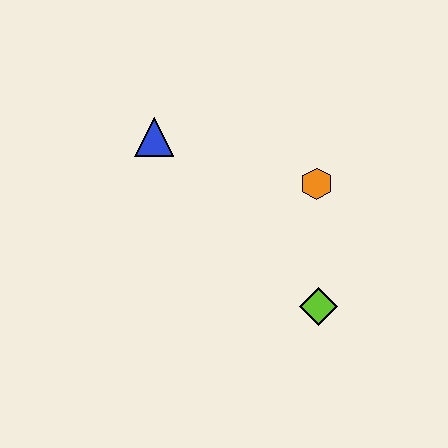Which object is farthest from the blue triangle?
The lime diamond is farthest from the blue triangle.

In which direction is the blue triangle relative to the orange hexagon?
The blue triangle is to the left of the orange hexagon.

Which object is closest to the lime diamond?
The orange hexagon is closest to the lime diamond.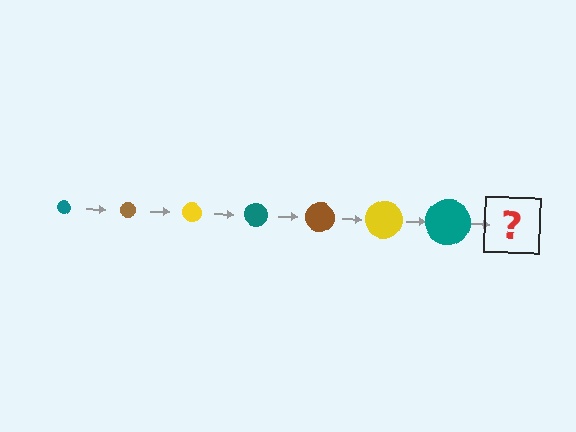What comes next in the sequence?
The next element should be a brown circle, larger than the previous one.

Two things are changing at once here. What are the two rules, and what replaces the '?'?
The two rules are that the circle grows larger each step and the color cycles through teal, brown, and yellow. The '?' should be a brown circle, larger than the previous one.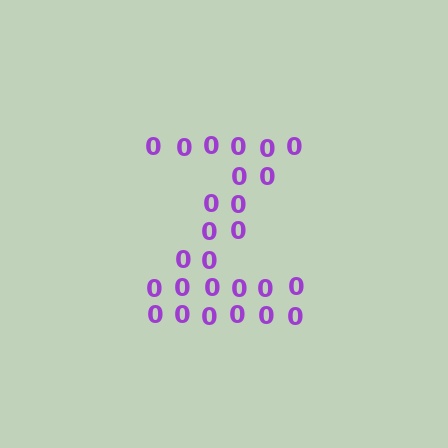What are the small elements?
The small elements are digit 0's.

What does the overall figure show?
The overall figure shows the letter Z.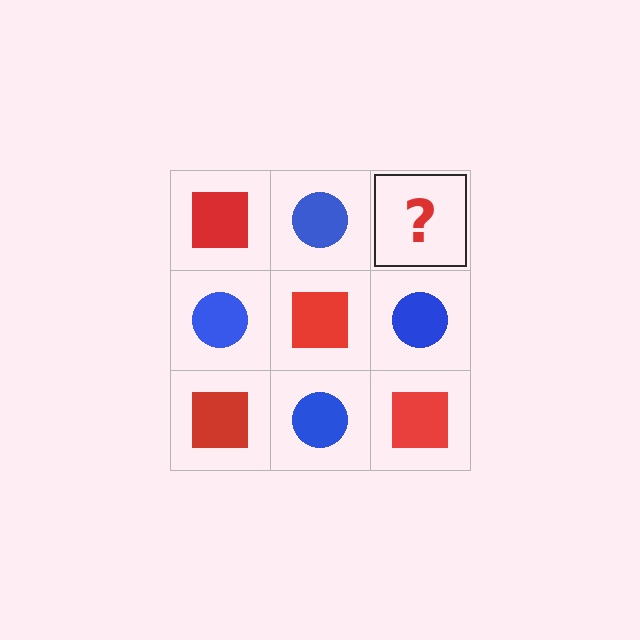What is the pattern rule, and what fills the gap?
The rule is that it alternates red square and blue circle in a checkerboard pattern. The gap should be filled with a red square.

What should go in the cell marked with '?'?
The missing cell should contain a red square.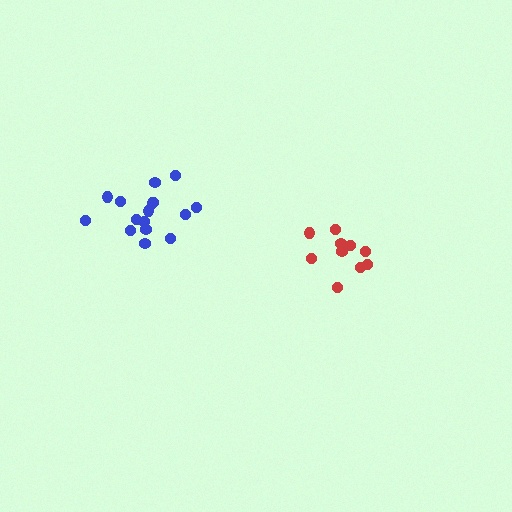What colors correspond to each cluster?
The clusters are colored: red, blue.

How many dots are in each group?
Group 1: 10 dots, Group 2: 16 dots (26 total).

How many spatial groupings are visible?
There are 2 spatial groupings.